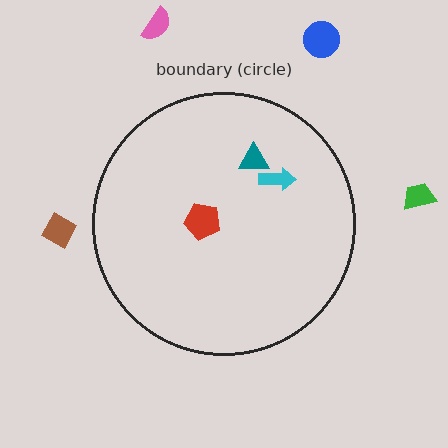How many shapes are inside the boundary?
3 inside, 4 outside.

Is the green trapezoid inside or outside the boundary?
Outside.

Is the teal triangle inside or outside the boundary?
Inside.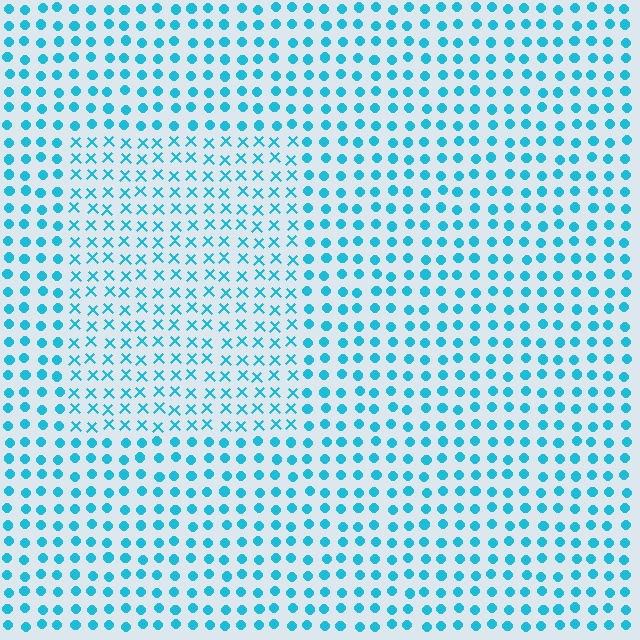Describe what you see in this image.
The image is filled with small cyan elements arranged in a uniform grid. A rectangle-shaped region contains X marks, while the surrounding area contains circles. The boundary is defined purely by the change in element shape.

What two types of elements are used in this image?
The image uses X marks inside the rectangle region and circles outside it.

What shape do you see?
I see a rectangle.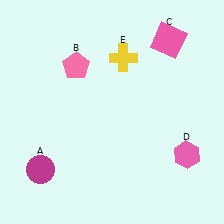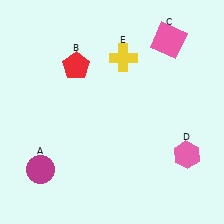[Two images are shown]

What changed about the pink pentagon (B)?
In Image 1, B is pink. In Image 2, it changed to red.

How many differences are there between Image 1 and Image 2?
There is 1 difference between the two images.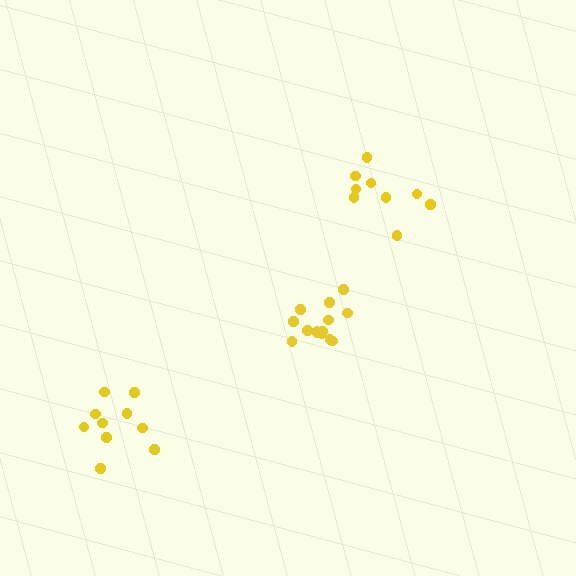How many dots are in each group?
Group 1: 14 dots, Group 2: 10 dots, Group 3: 9 dots (33 total).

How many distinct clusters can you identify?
There are 3 distinct clusters.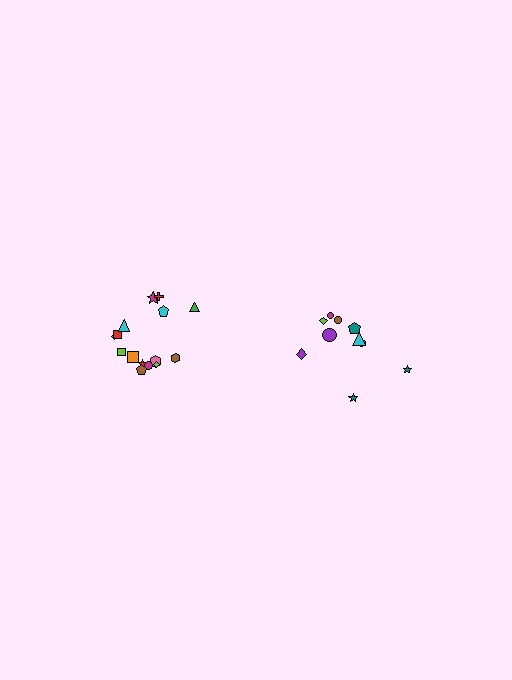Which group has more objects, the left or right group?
The left group.